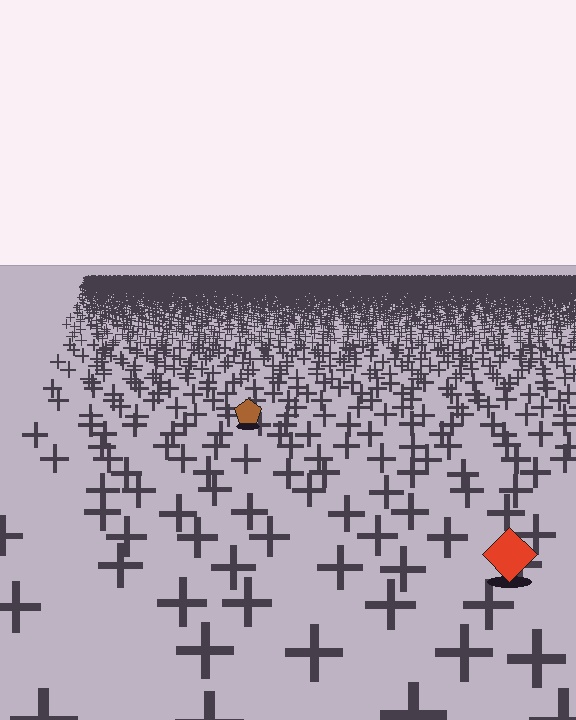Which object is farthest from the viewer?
The brown pentagon is farthest from the viewer. It appears smaller and the ground texture around it is denser.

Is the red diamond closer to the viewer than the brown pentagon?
Yes. The red diamond is closer — you can tell from the texture gradient: the ground texture is coarser near it.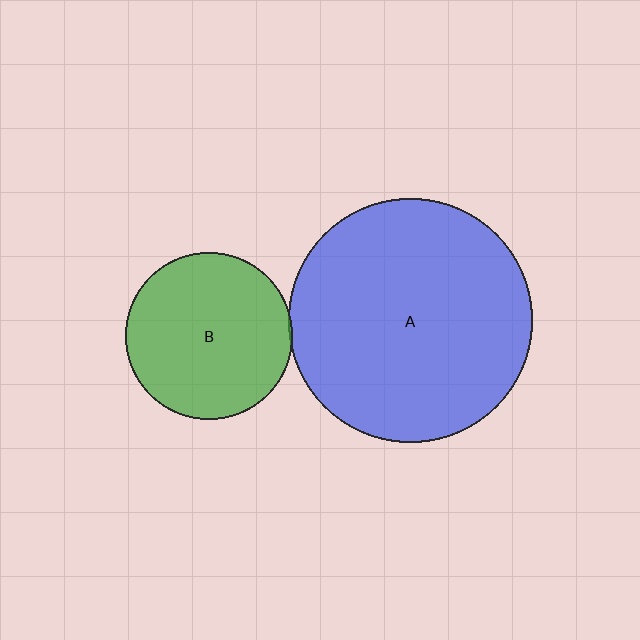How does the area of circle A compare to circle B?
Approximately 2.1 times.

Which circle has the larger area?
Circle A (blue).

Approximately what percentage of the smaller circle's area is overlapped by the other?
Approximately 5%.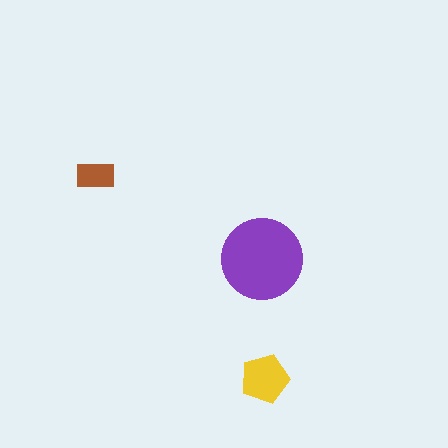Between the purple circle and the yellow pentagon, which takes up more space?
The purple circle.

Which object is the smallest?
The brown rectangle.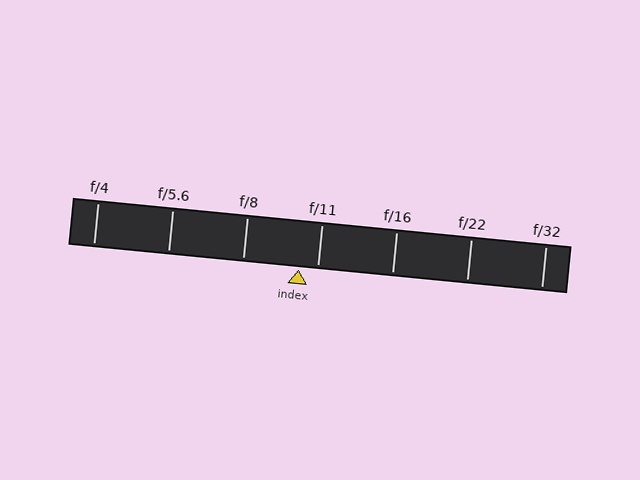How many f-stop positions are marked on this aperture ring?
There are 7 f-stop positions marked.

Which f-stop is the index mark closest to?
The index mark is closest to f/11.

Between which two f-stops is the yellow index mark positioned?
The index mark is between f/8 and f/11.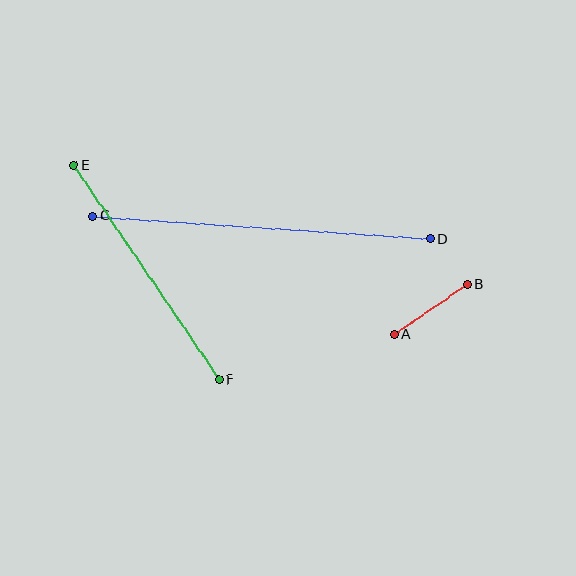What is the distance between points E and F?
The distance is approximately 259 pixels.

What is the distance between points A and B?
The distance is approximately 89 pixels.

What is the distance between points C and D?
The distance is approximately 338 pixels.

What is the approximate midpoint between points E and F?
The midpoint is at approximately (146, 272) pixels.